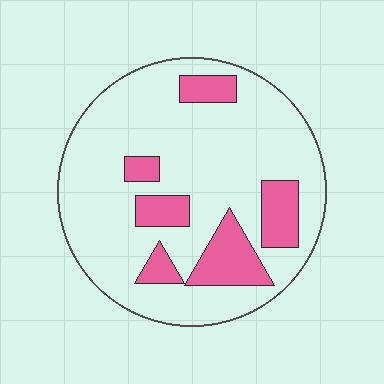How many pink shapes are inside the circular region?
6.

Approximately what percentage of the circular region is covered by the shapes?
Approximately 20%.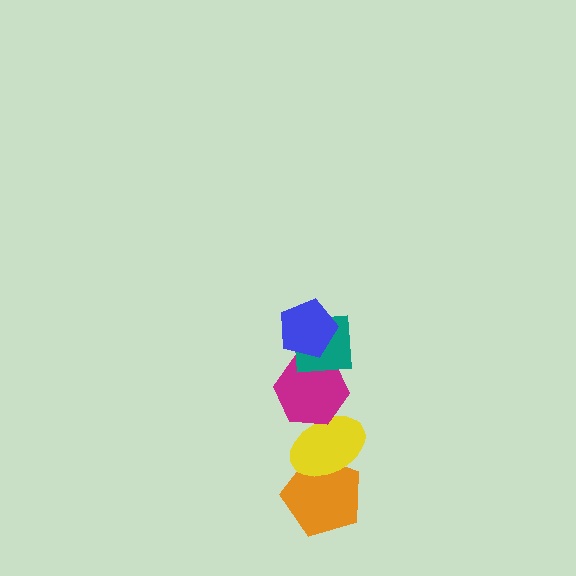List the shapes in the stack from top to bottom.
From top to bottom: the blue pentagon, the teal square, the magenta hexagon, the yellow ellipse, the orange pentagon.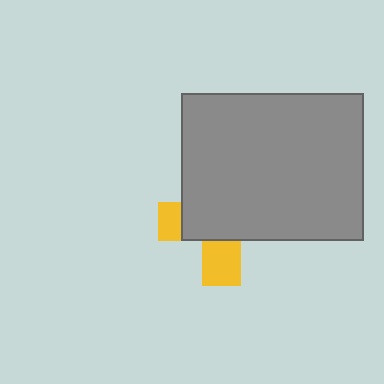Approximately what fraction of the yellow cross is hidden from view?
Roughly 69% of the yellow cross is hidden behind the gray rectangle.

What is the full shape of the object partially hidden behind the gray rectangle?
The partially hidden object is a yellow cross.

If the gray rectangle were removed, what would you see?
You would see the complete yellow cross.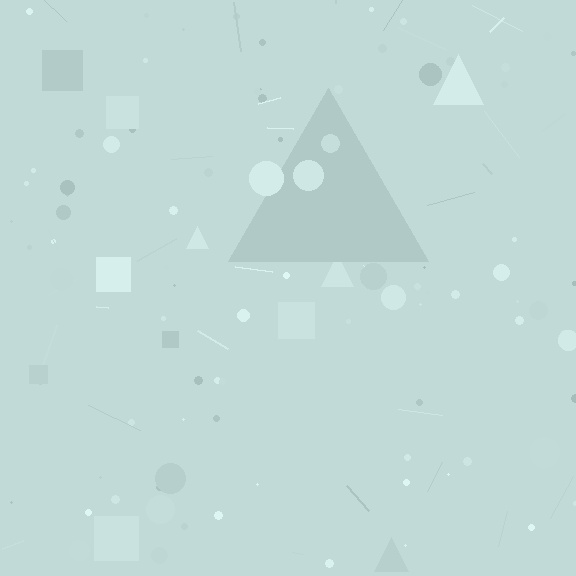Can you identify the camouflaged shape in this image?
The camouflaged shape is a triangle.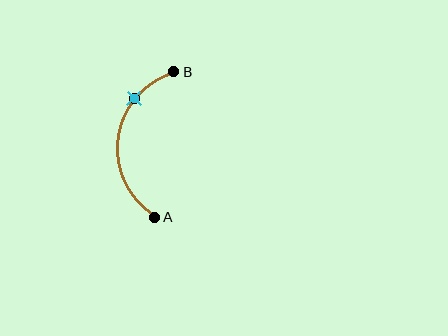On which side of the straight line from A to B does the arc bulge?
The arc bulges to the left of the straight line connecting A and B.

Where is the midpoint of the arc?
The arc midpoint is the point on the curve farthest from the straight line joining A and B. It sits to the left of that line.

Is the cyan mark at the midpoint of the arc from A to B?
No. The cyan mark lies on the arc but is closer to endpoint B. The arc midpoint would be at the point on the curve equidistant along the arc from both A and B.